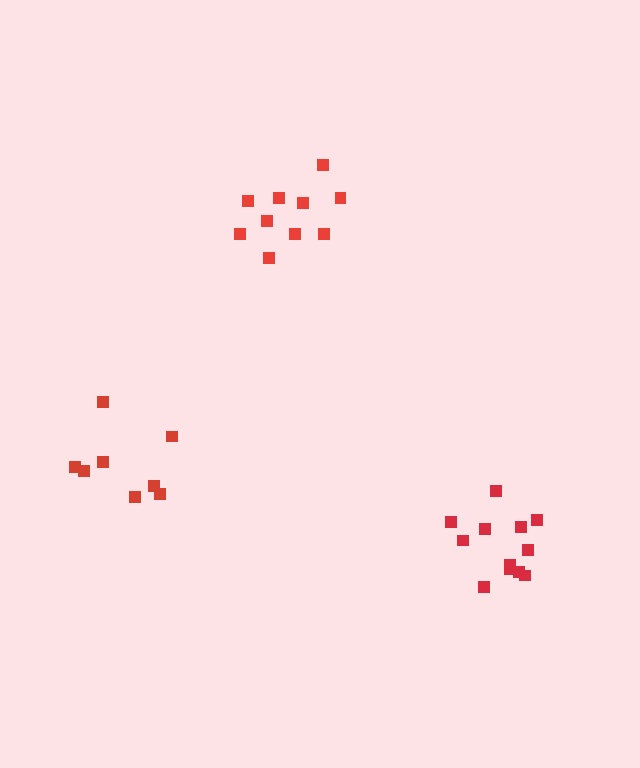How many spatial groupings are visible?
There are 3 spatial groupings.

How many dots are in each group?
Group 1: 8 dots, Group 2: 10 dots, Group 3: 12 dots (30 total).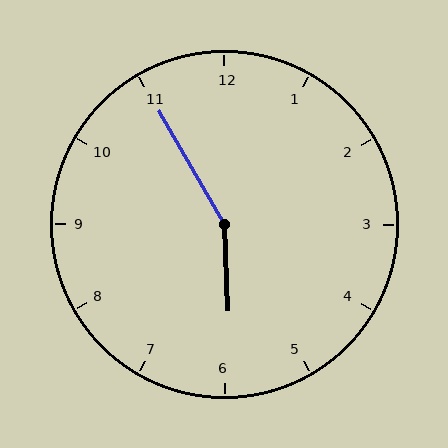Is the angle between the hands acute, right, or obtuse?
It is obtuse.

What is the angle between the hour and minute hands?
Approximately 152 degrees.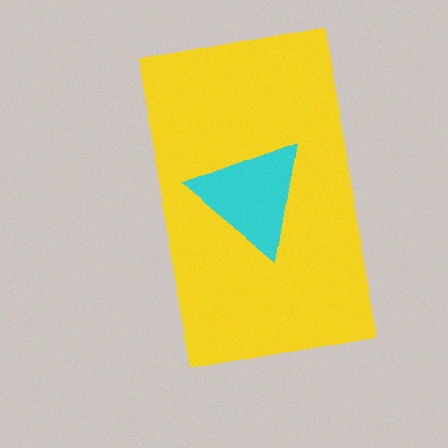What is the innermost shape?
The cyan triangle.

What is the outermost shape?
The yellow rectangle.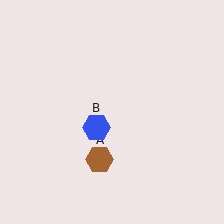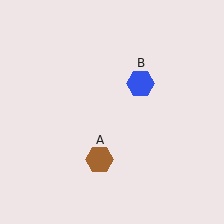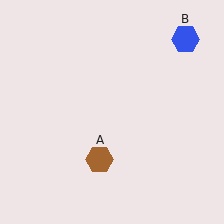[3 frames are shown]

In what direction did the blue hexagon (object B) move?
The blue hexagon (object B) moved up and to the right.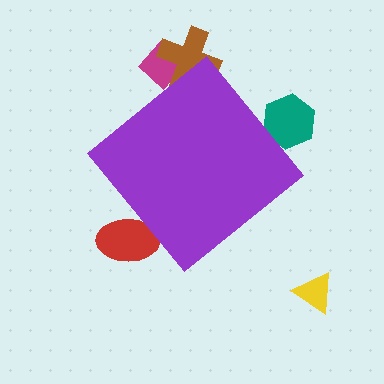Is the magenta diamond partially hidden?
Yes, the magenta diamond is partially hidden behind the purple diamond.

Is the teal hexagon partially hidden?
Yes, the teal hexagon is partially hidden behind the purple diamond.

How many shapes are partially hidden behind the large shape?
4 shapes are partially hidden.